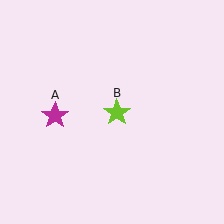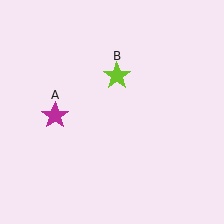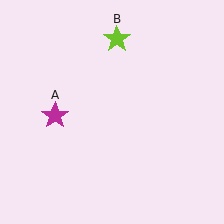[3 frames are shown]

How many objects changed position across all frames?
1 object changed position: lime star (object B).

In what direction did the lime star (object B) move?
The lime star (object B) moved up.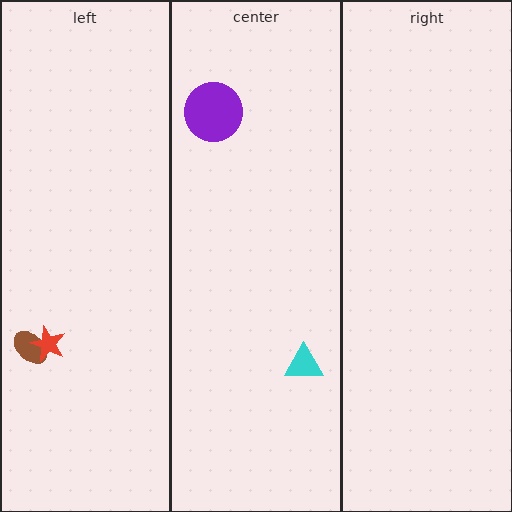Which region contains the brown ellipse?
The left region.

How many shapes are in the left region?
2.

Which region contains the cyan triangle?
The center region.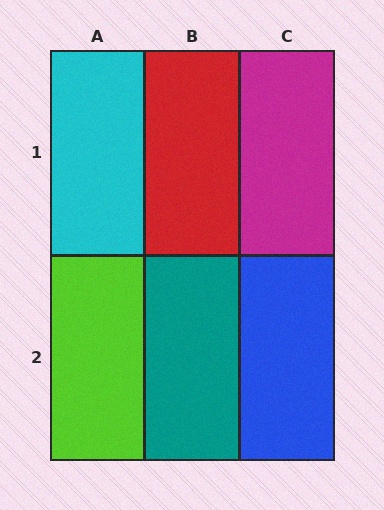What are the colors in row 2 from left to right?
Lime, teal, blue.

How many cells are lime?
1 cell is lime.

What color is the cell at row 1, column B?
Red.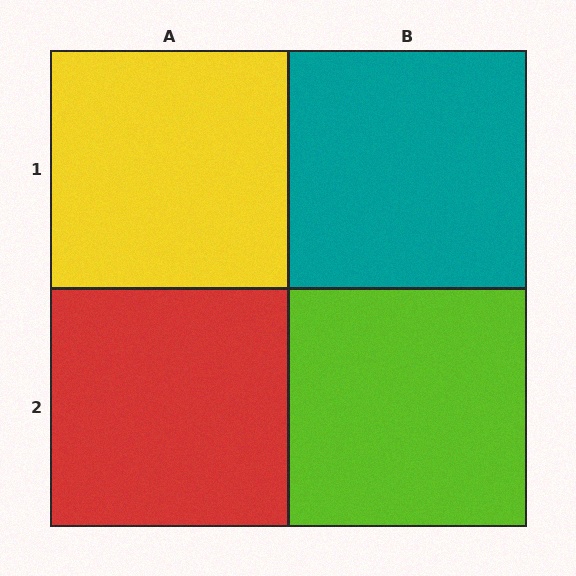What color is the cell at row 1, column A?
Yellow.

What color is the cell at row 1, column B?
Teal.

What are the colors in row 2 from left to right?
Red, lime.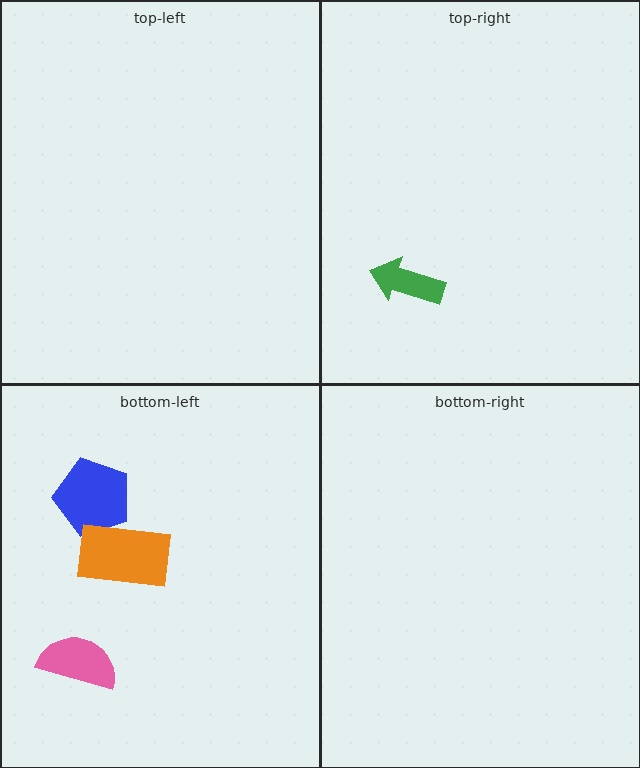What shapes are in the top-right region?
The green arrow.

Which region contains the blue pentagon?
The bottom-left region.